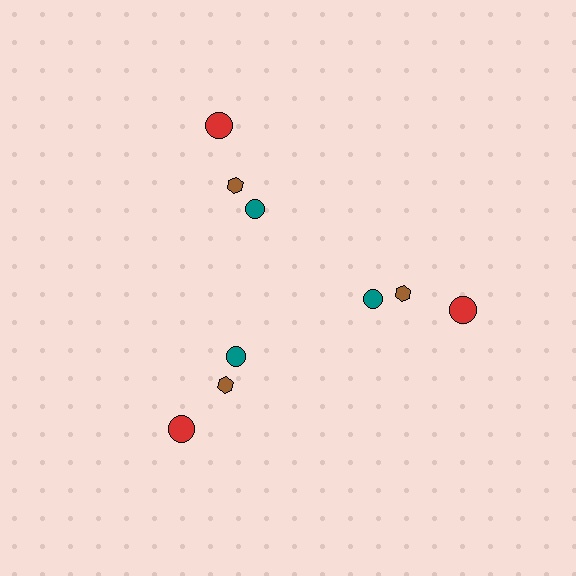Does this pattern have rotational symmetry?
Yes, this pattern has 3-fold rotational symmetry. It looks the same after rotating 120 degrees around the center.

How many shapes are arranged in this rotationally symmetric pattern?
There are 9 shapes, arranged in 3 groups of 3.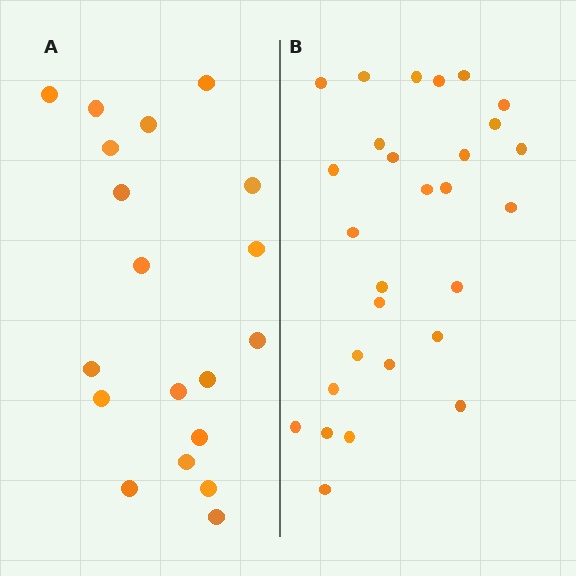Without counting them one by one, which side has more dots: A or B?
Region B (the right region) has more dots.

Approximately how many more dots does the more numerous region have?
Region B has roughly 8 or so more dots than region A.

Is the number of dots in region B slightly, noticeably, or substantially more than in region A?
Region B has substantially more. The ratio is roughly 1.5 to 1.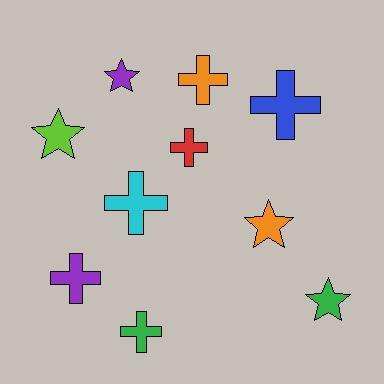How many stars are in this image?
There are 4 stars.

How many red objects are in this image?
There is 1 red object.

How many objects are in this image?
There are 10 objects.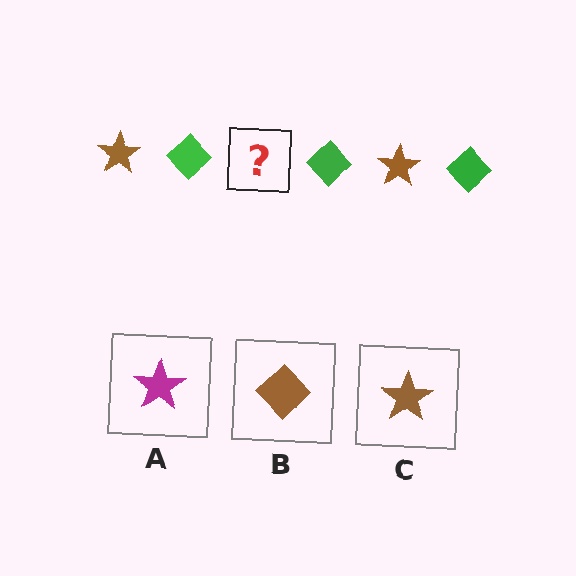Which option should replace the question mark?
Option C.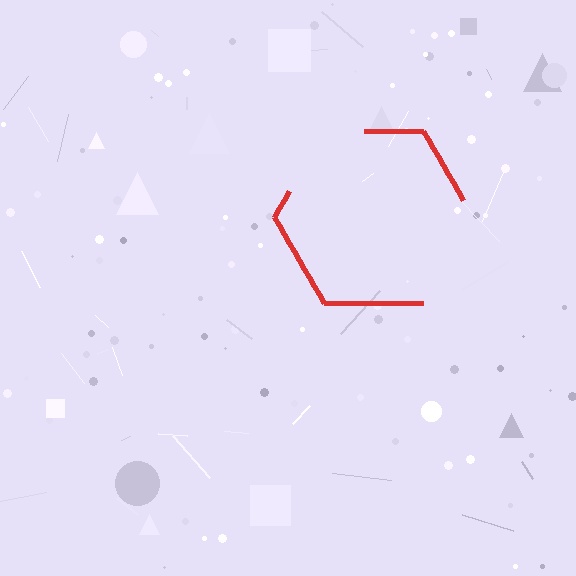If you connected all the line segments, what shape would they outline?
They would outline a hexagon.